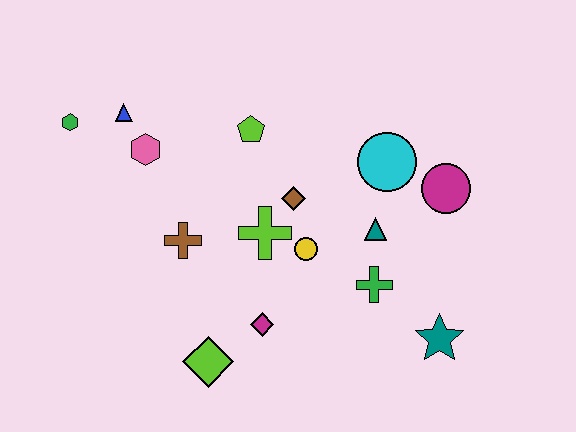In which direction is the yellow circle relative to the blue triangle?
The yellow circle is to the right of the blue triangle.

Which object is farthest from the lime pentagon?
The teal star is farthest from the lime pentagon.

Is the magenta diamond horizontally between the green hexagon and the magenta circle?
Yes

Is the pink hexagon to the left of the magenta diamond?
Yes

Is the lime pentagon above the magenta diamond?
Yes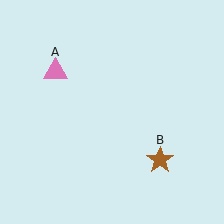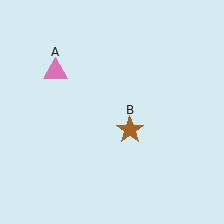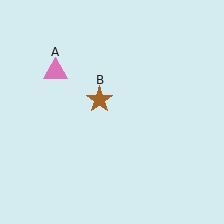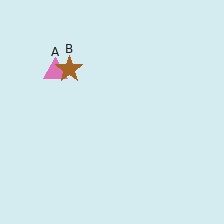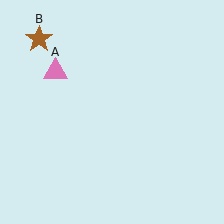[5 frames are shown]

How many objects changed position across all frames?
1 object changed position: brown star (object B).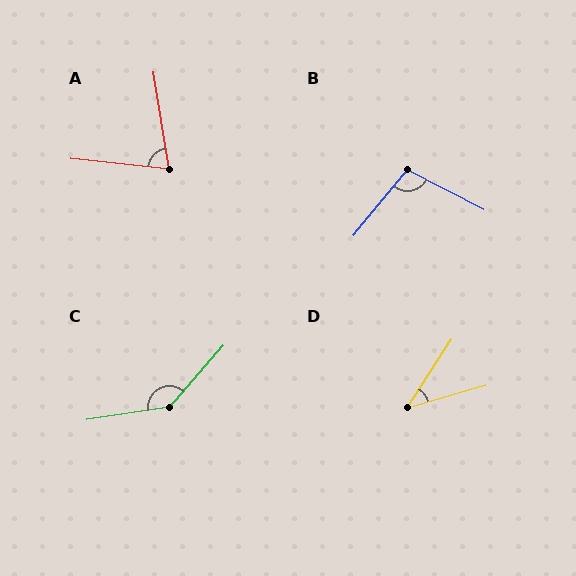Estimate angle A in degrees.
Approximately 75 degrees.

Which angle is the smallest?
D, at approximately 41 degrees.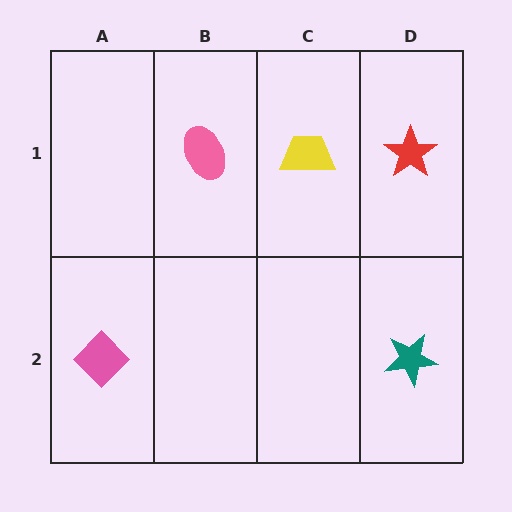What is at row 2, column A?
A pink diamond.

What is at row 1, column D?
A red star.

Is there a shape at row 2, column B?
No, that cell is empty.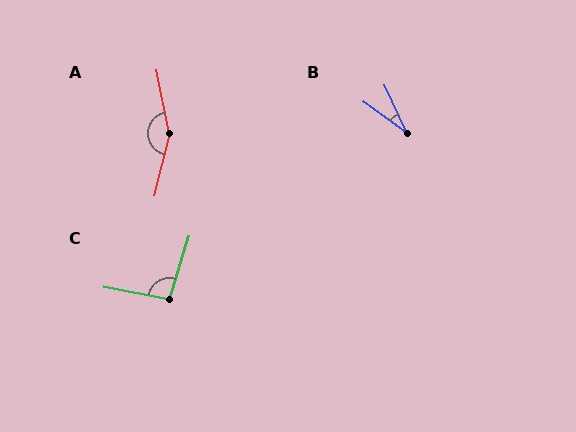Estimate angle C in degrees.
Approximately 96 degrees.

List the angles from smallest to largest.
B (30°), C (96°), A (155°).